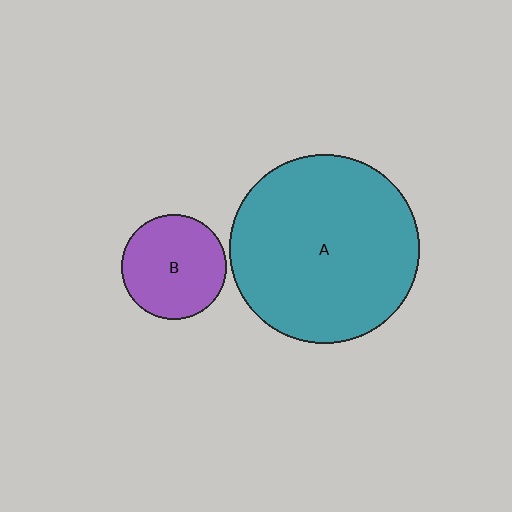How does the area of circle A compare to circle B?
Approximately 3.3 times.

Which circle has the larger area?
Circle A (teal).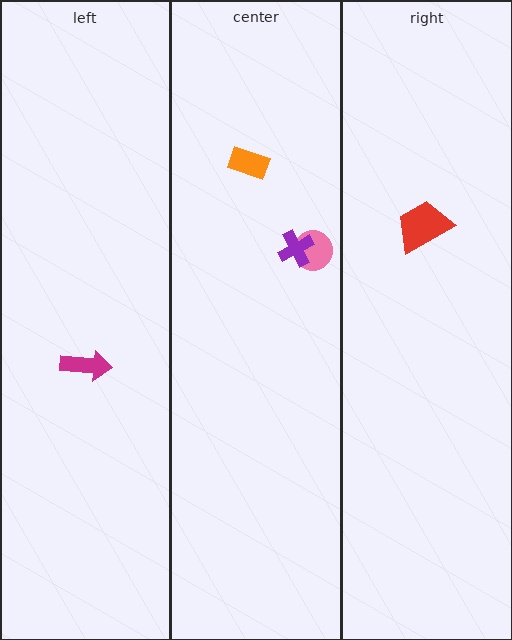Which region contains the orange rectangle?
The center region.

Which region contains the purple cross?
The center region.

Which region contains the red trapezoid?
The right region.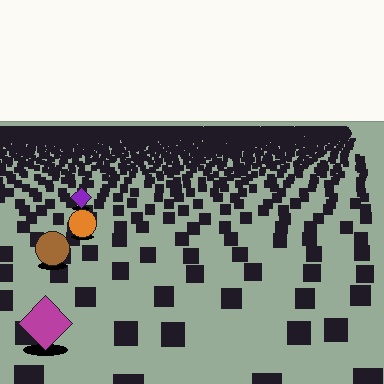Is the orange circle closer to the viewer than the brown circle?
No. The brown circle is closer — you can tell from the texture gradient: the ground texture is coarser near it.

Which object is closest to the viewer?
The magenta diamond is closest. The texture marks near it are larger and more spread out.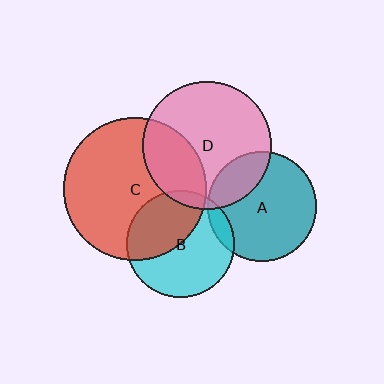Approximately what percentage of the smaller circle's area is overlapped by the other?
Approximately 25%.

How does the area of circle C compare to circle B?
Approximately 1.7 times.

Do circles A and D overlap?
Yes.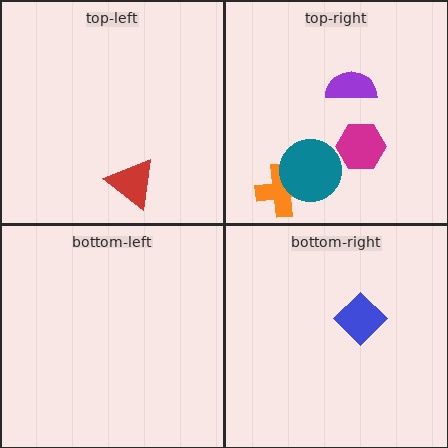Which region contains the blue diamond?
The bottom-right region.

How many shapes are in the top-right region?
4.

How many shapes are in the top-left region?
1.